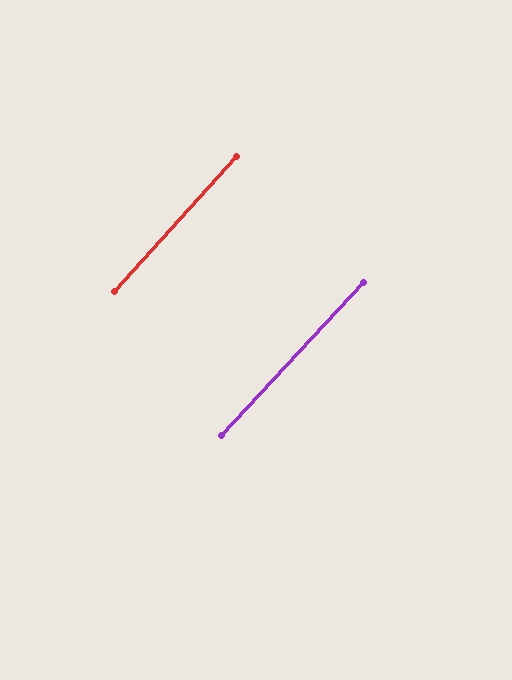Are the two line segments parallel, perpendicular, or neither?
Parallel — their directions differ by only 0.7°.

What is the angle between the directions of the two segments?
Approximately 1 degree.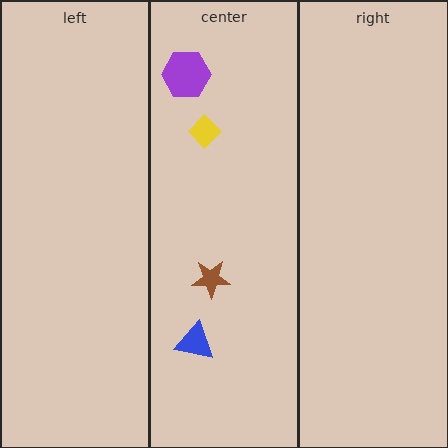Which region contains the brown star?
The center region.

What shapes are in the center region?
The purple hexagon, the yellow diamond, the blue triangle, the brown star.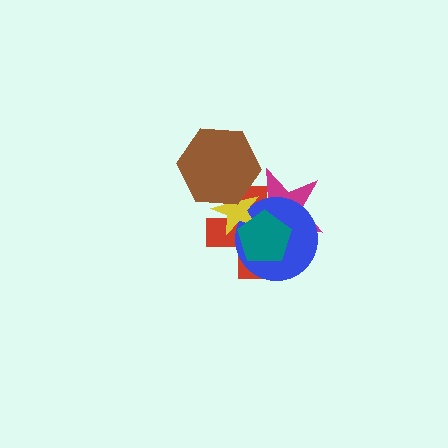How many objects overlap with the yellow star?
5 objects overlap with the yellow star.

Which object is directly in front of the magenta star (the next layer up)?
The blue circle is directly in front of the magenta star.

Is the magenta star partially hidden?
Yes, it is partially covered by another shape.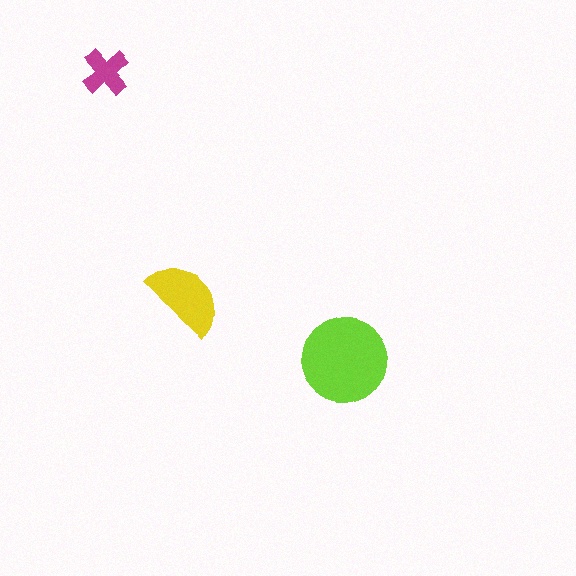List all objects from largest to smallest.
The lime circle, the yellow semicircle, the magenta cross.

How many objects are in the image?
There are 3 objects in the image.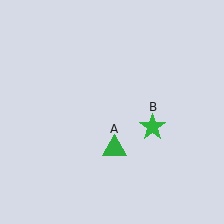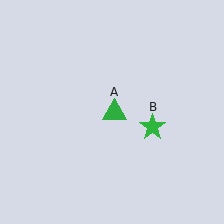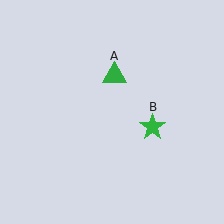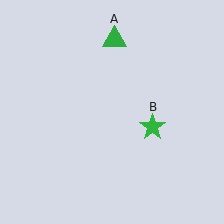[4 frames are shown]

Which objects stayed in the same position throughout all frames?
Green star (object B) remained stationary.